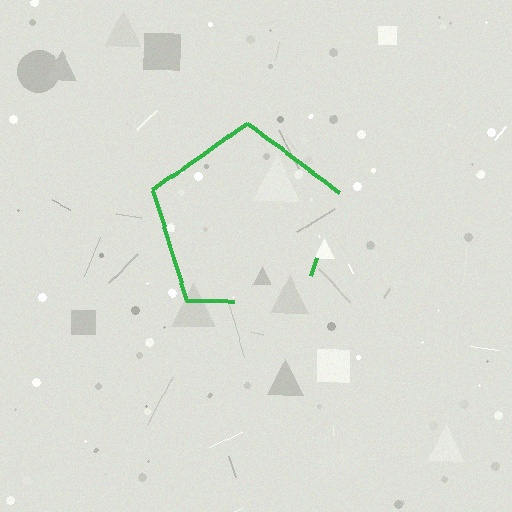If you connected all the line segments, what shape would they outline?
They would outline a pentagon.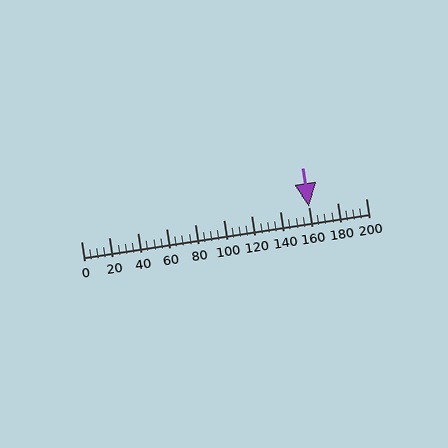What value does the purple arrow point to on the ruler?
The purple arrow points to approximately 160.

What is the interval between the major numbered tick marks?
The major tick marks are spaced 20 units apart.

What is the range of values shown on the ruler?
The ruler shows values from 0 to 200.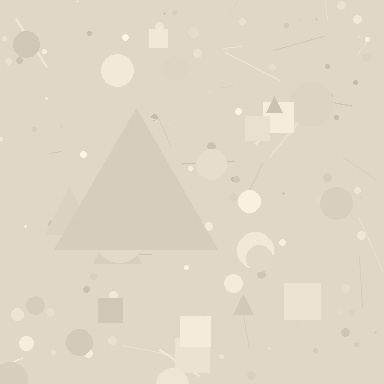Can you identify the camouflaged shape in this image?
The camouflaged shape is a triangle.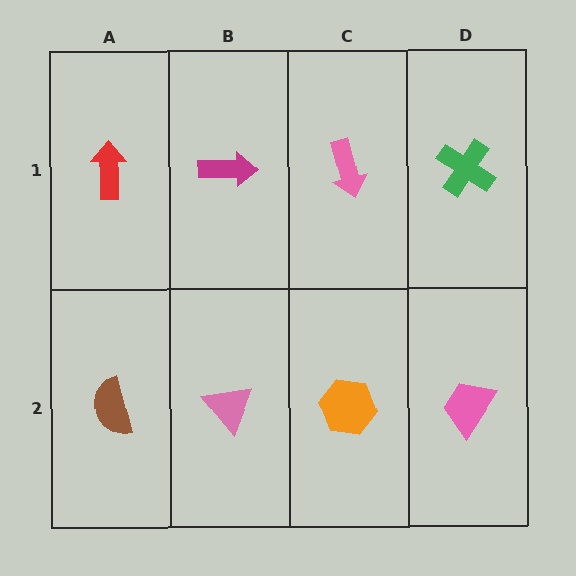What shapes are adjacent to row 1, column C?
An orange hexagon (row 2, column C), a magenta arrow (row 1, column B), a green cross (row 1, column D).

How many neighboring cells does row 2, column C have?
3.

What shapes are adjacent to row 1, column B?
A pink triangle (row 2, column B), a red arrow (row 1, column A), a pink arrow (row 1, column C).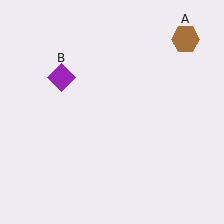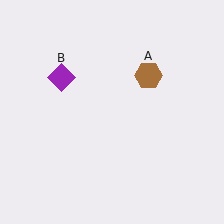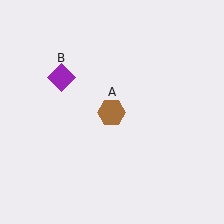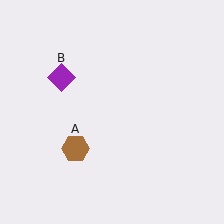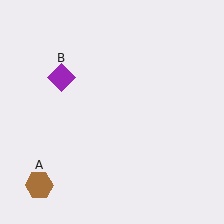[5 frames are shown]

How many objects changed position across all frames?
1 object changed position: brown hexagon (object A).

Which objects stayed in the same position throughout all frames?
Purple diamond (object B) remained stationary.